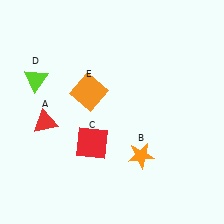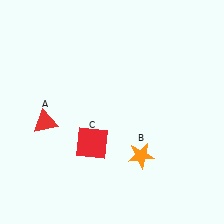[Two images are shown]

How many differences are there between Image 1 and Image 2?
There are 2 differences between the two images.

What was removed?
The lime triangle (D), the orange square (E) were removed in Image 2.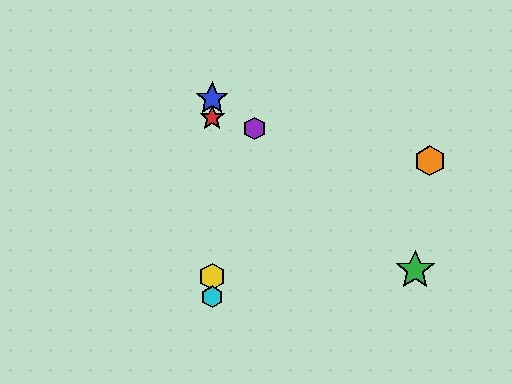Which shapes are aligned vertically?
The red star, the blue star, the yellow hexagon, the cyan hexagon are aligned vertically.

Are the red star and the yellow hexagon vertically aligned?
Yes, both are at x≈212.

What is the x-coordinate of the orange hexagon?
The orange hexagon is at x≈430.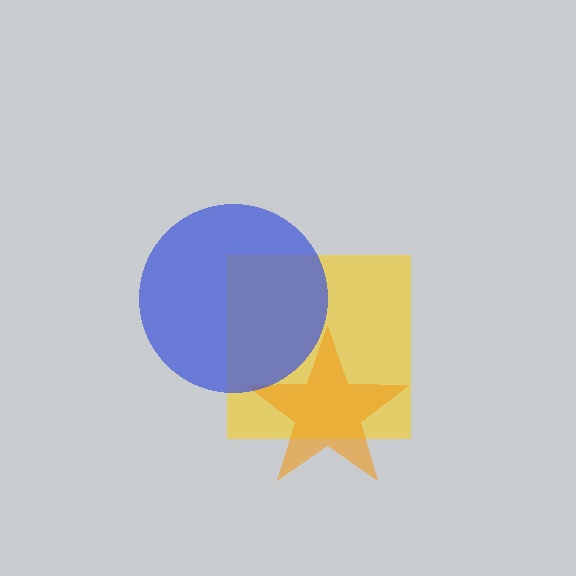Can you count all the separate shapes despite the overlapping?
Yes, there are 3 separate shapes.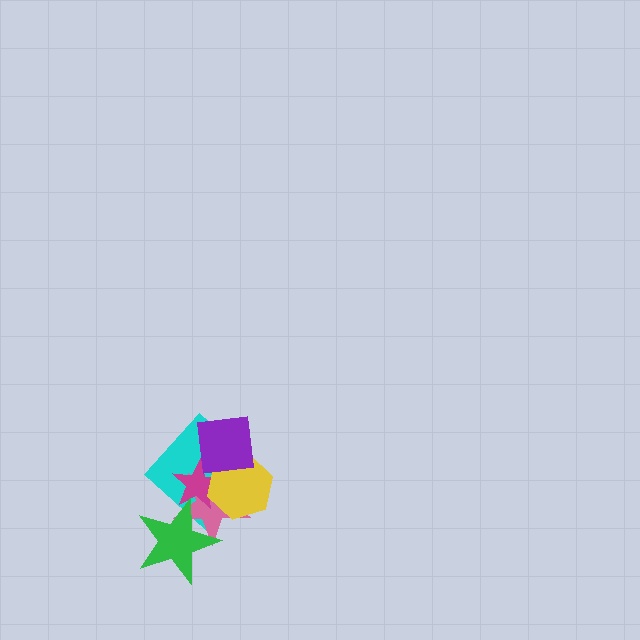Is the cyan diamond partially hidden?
Yes, it is partially covered by another shape.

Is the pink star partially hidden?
Yes, it is partially covered by another shape.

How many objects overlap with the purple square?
4 objects overlap with the purple square.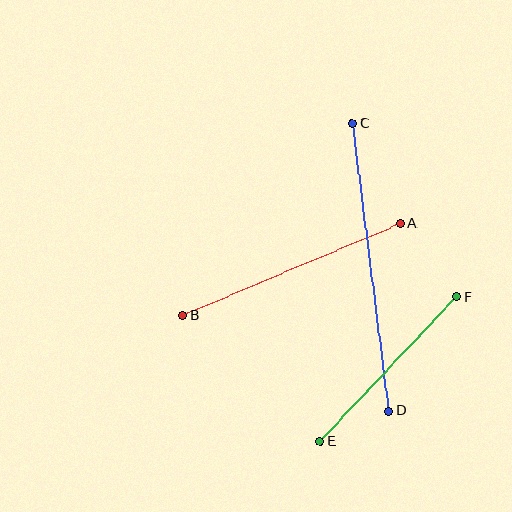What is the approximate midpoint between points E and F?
The midpoint is at approximately (389, 369) pixels.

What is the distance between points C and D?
The distance is approximately 289 pixels.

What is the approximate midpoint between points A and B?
The midpoint is at approximately (292, 269) pixels.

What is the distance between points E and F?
The distance is approximately 198 pixels.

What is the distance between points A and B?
The distance is approximately 237 pixels.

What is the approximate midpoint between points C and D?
The midpoint is at approximately (370, 267) pixels.